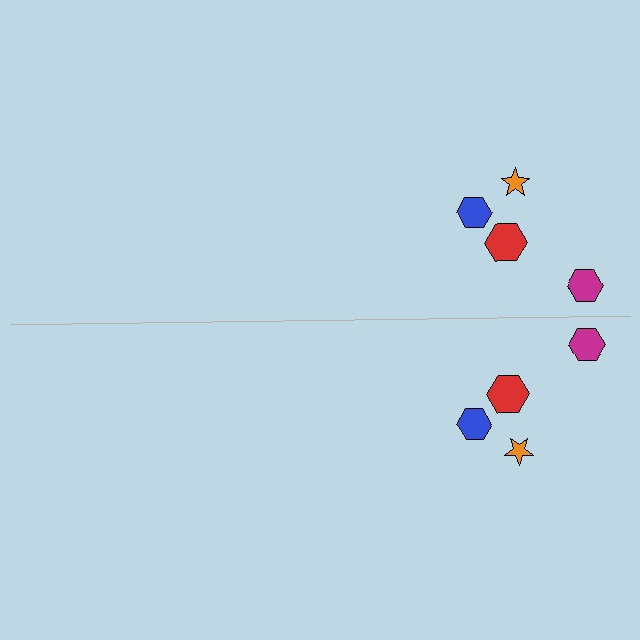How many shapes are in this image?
There are 8 shapes in this image.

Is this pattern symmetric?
Yes, this pattern has bilateral (reflection) symmetry.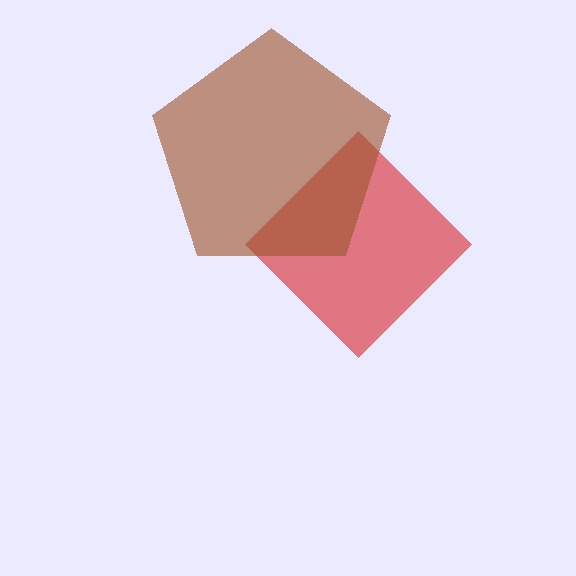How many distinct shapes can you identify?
There are 2 distinct shapes: a red diamond, a brown pentagon.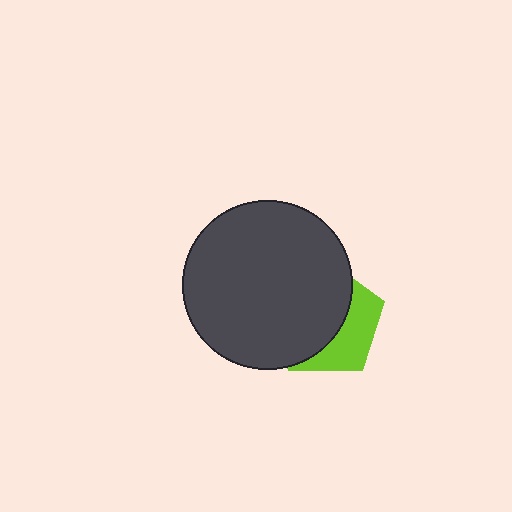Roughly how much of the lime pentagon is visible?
A small part of it is visible (roughly 37%).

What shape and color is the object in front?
The object in front is a dark gray circle.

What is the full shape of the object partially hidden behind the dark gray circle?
The partially hidden object is a lime pentagon.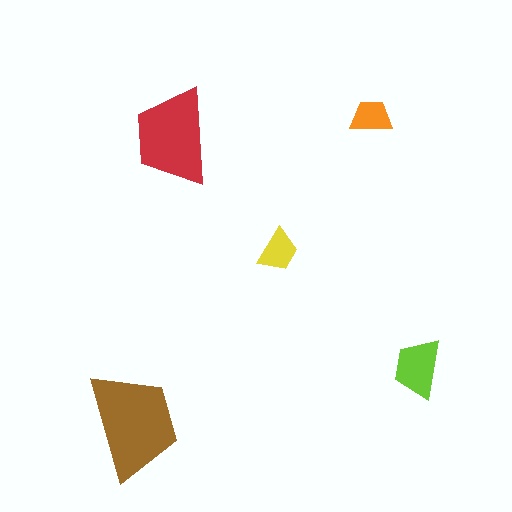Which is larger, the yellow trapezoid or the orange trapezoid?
The yellow one.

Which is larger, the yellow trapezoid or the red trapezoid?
The red one.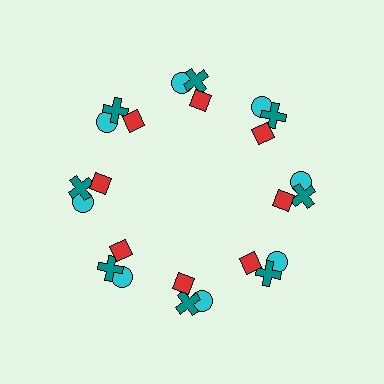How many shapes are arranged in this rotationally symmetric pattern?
There are 24 shapes, arranged in 8 groups of 3.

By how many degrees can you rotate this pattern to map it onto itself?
The pattern maps onto itself every 45 degrees of rotation.